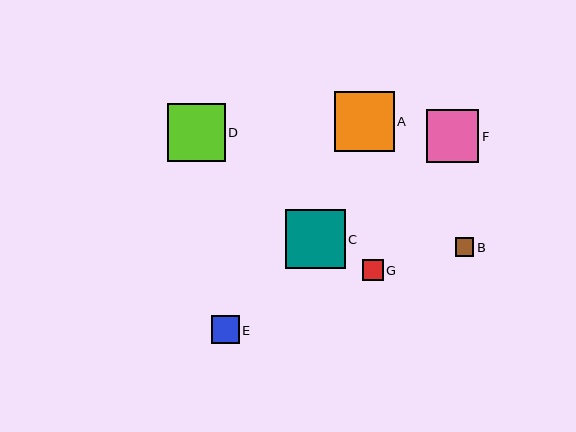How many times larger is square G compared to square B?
Square G is approximately 1.1 times the size of square B.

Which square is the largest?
Square A is the largest with a size of approximately 60 pixels.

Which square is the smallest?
Square B is the smallest with a size of approximately 18 pixels.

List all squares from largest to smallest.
From largest to smallest: A, C, D, F, E, G, B.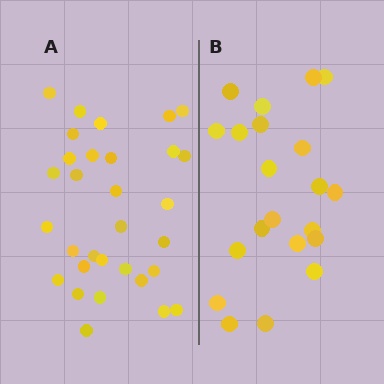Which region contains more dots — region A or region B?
Region A (the left region) has more dots.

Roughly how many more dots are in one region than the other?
Region A has roughly 10 or so more dots than region B.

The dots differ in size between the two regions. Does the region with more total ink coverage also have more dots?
No. Region B has more total ink coverage because its dots are larger, but region A actually contains more individual dots. Total area can be misleading — the number of items is what matters here.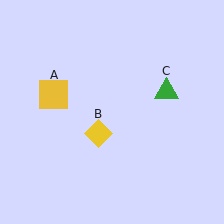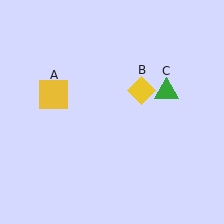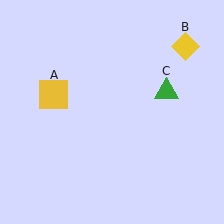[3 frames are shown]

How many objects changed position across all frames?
1 object changed position: yellow diamond (object B).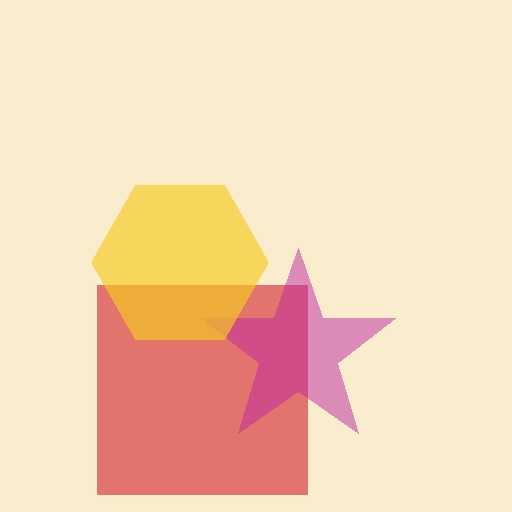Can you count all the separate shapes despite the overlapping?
Yes, there are 3 separate shapes.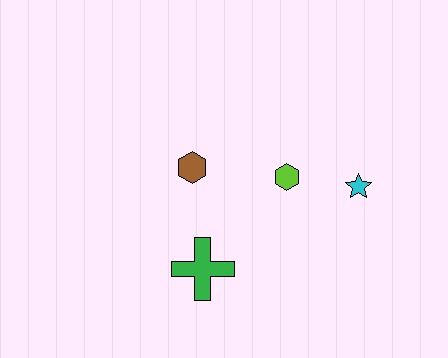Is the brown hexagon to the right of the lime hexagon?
No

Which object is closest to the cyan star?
The lime hexagon is closest to the cyan star.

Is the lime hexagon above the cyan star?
Yes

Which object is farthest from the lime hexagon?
The green cross is farthest from the lime hexagon.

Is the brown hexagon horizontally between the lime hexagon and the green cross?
No